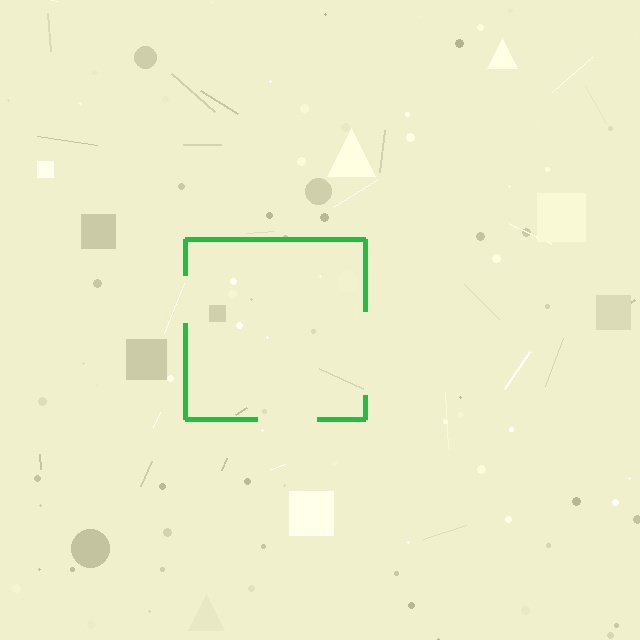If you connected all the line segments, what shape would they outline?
They would outline a square.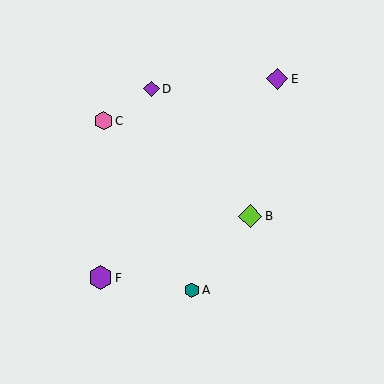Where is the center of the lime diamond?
The center of the lime diamond is at (250, 216).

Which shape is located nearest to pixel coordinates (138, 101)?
The purple diamond (labeled D) at (151, 89) is nearest to that location.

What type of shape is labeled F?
Shape F is a purple hexagon.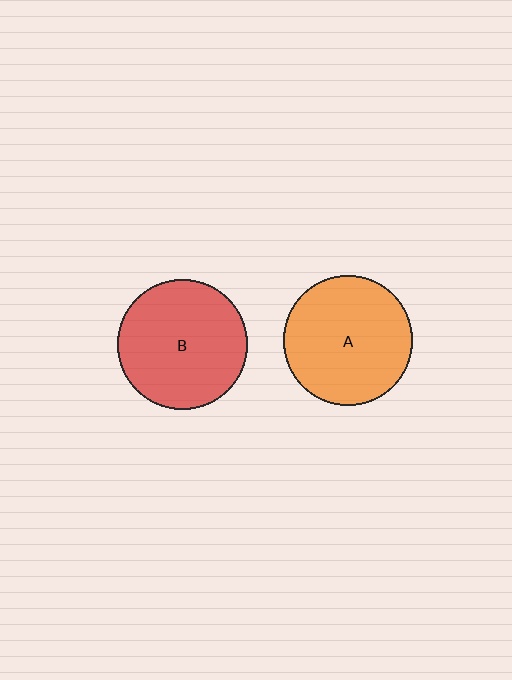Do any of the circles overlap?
No, none of the circles overlap.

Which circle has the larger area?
Circle B (red).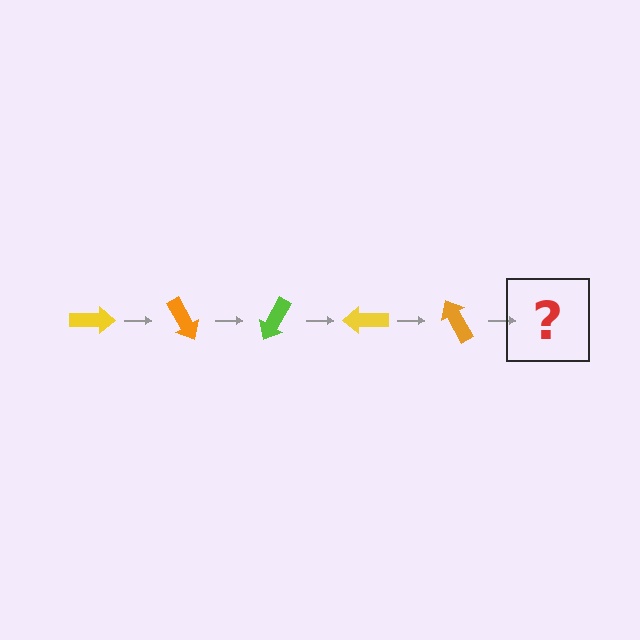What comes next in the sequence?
The next element should be a lime arrow, rotated 300 degrees from the start.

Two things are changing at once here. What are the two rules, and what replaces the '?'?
The two rules are that it rotates 60 degrees each step and the color cycles through yellow, orange, and lime. The '?' should be a lime arrow, rotated 300 degrees from the start.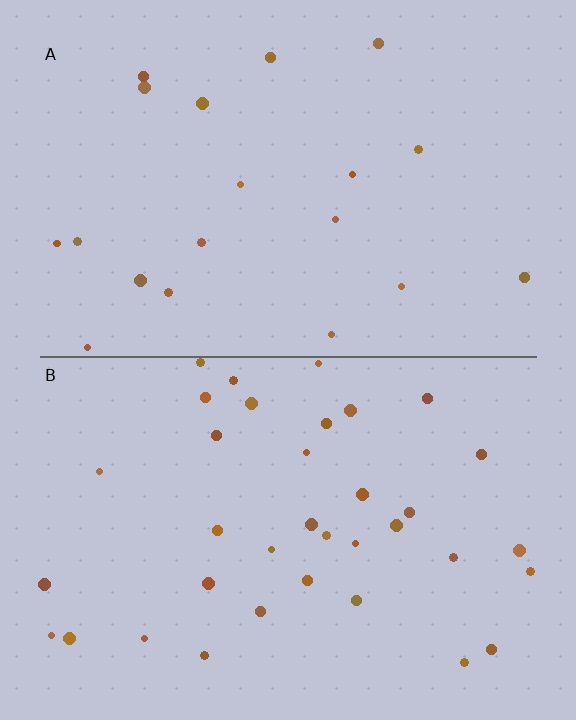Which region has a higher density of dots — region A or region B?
B (the bottom).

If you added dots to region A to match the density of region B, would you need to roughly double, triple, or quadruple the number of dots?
Approximately double.